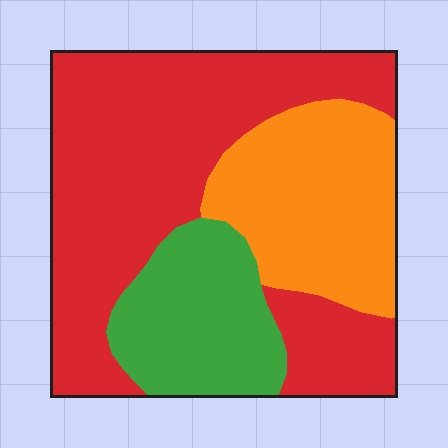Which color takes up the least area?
Green, at roughly 20%.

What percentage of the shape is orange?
Orange covers about 25% of the shape.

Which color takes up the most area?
Red, at roughly 55%.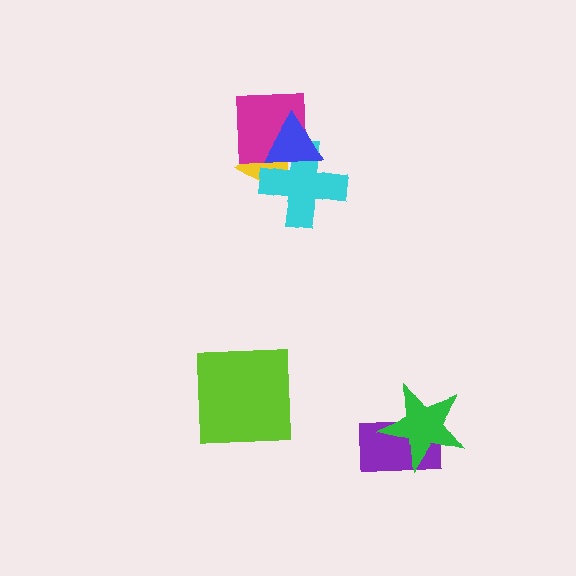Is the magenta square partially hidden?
Yes, it is partially covered by another shape.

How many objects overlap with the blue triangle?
3 objects overlap with the blue triangle.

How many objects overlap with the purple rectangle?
1 object overlaps with the purple rectangle.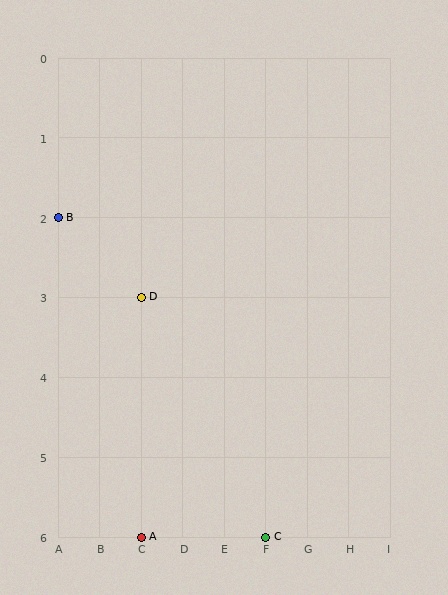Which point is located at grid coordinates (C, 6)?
Point A is at (C, 6).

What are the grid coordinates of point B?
Point B is at grid coordinates (A, 2).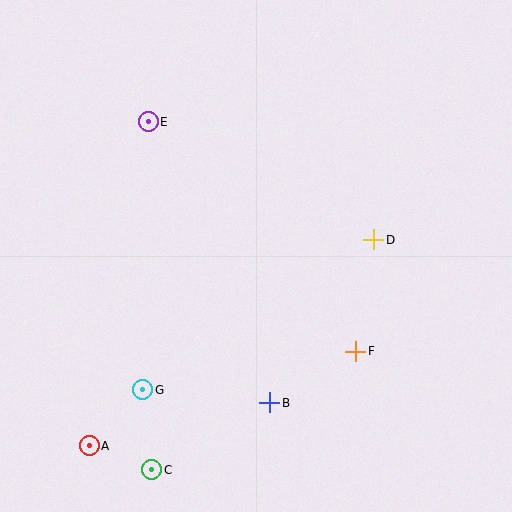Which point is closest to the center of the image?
Point D at (374, 240) is closest to the center.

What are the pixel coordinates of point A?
Point A is at (89, 446).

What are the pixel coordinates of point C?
Point C is at (152, 470).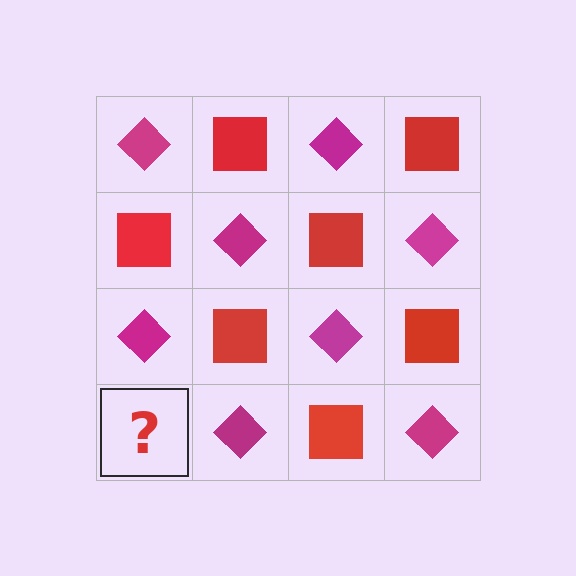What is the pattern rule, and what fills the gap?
The rule is that it alternates magenta diamond and red square in a checkerboard pattern. The gap should be filled with a red square.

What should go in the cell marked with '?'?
The missing cell should contain a red square.